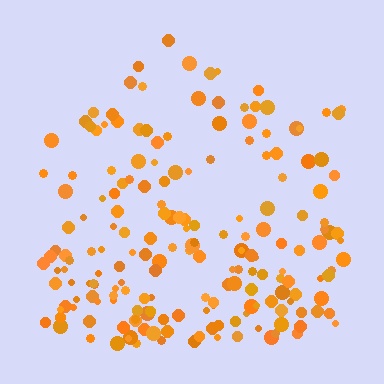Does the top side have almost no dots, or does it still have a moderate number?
Still a moderate number, just noticeably fewer than the bottom.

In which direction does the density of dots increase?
From top to bottom, with the bottom side densest.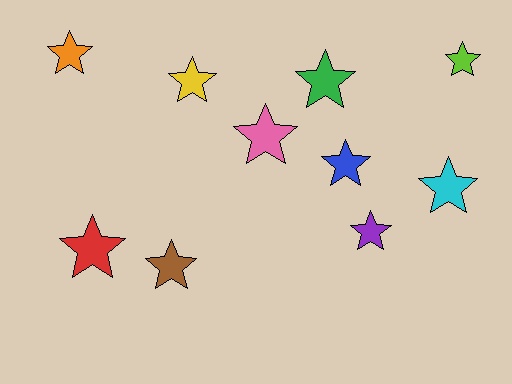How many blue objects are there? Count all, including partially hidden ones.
There is 1 blue object.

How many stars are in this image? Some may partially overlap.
There are 10 stars.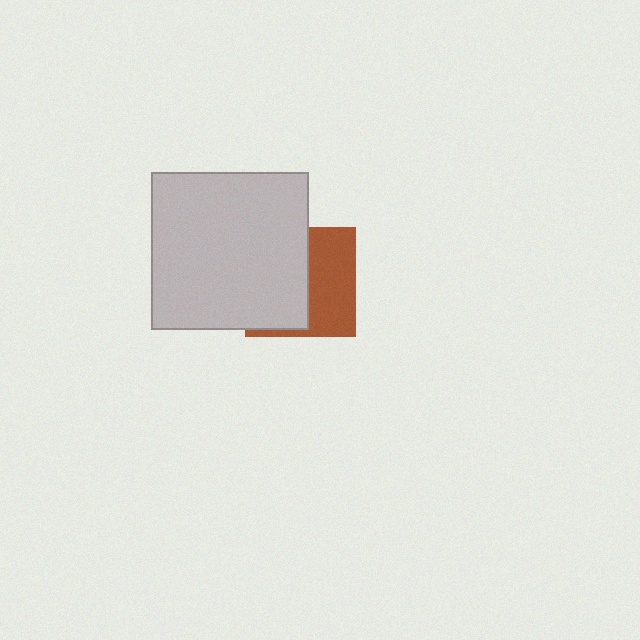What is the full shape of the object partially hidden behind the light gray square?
The partially hidden object is a brown square.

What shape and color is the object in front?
The object in front is a light gray square.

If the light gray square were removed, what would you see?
You would see the complete brown square.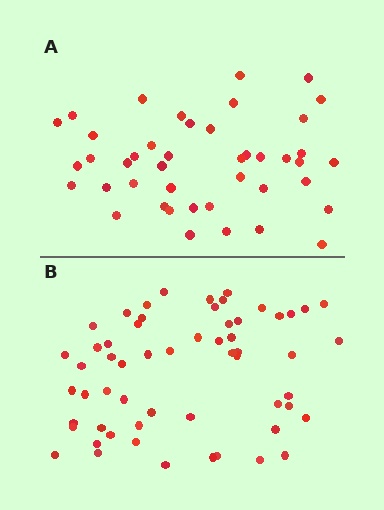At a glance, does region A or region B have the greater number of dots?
Region B (the bottom region) has more dots.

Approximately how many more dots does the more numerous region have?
Region B has approximately 15 more dots than region A.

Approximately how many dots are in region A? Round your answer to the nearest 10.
About 40 dots. (The exact count is 43, which rounds to 40.)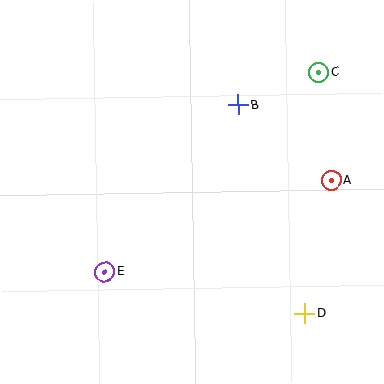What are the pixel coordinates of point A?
Point A is at (331, 180).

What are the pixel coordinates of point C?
Point C is at (319, 72).